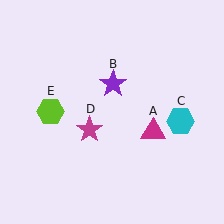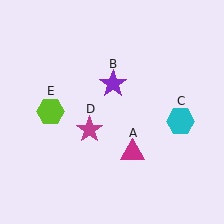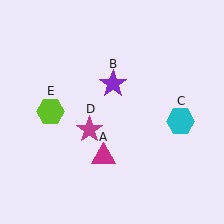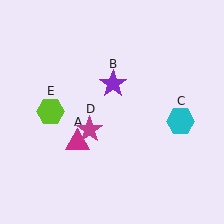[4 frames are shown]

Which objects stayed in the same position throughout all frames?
Purple star (object B) and cyan hexagon (object C) and magenta star (object D) and lime hexagon (object E) remained stationary.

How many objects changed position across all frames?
1 object changed position: magenta triangle (object A).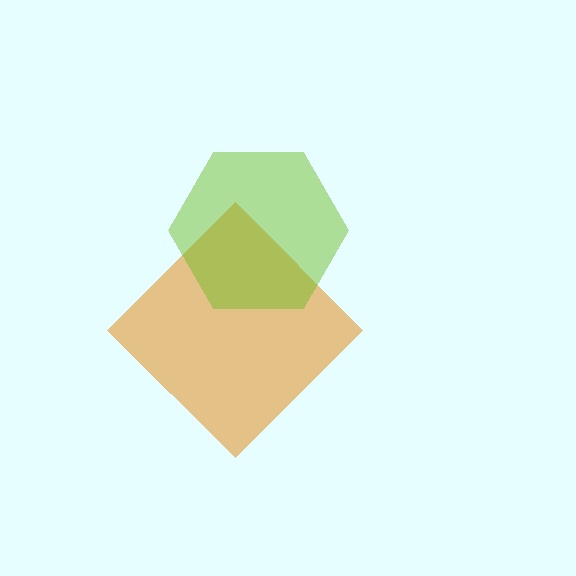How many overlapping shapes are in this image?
There are 2 overlapping shapes in the image.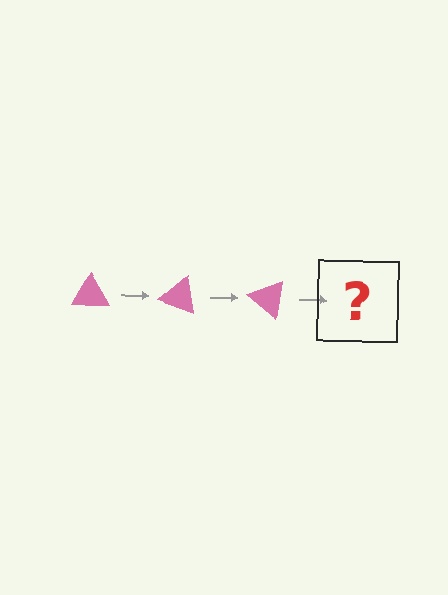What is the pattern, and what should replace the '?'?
The pattern is that the triangle rotates 20 degrees each step. The '?' should be a pink triangle rotated 60 degrees.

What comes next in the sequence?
The next element should be a pink triangle rotated 60 degrees.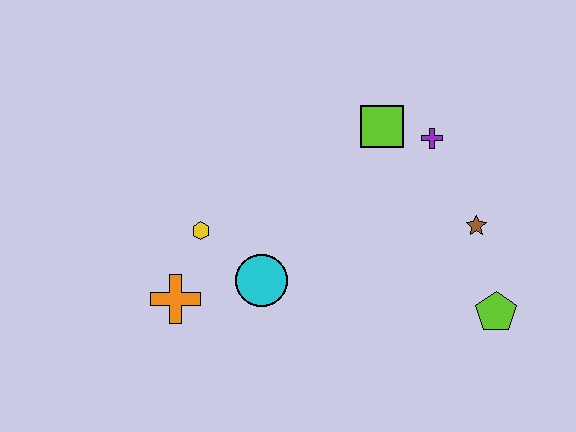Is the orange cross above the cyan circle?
No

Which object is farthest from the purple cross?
The orange cross is farthest from the purple cross.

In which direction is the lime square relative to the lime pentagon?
The lime square is above the lime pentagon.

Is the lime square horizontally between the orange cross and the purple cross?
Yes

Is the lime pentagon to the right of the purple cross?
Yes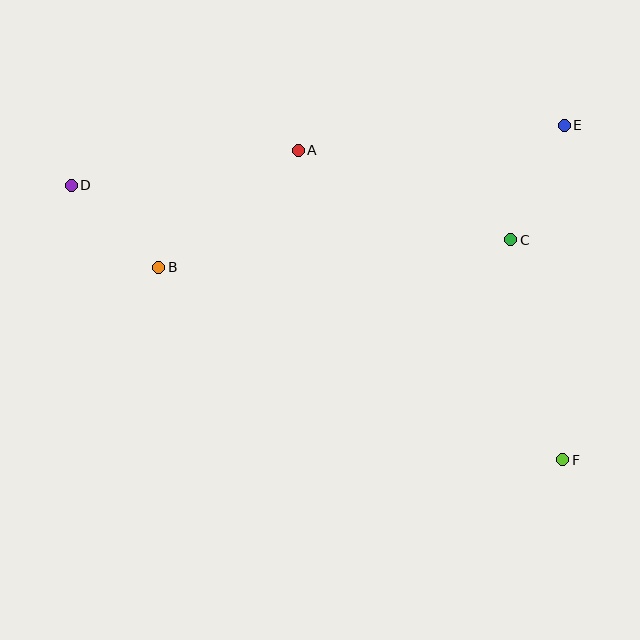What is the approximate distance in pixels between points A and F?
The distance between A and F is approximately 407 pixels.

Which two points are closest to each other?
Points B and D are closest to each other.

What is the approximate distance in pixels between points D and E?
The distance between D and E is approximately 496 pixels.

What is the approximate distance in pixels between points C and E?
The distance between C and E is approximately 127 pixels.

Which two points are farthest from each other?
Points D and F are farthest from each other.